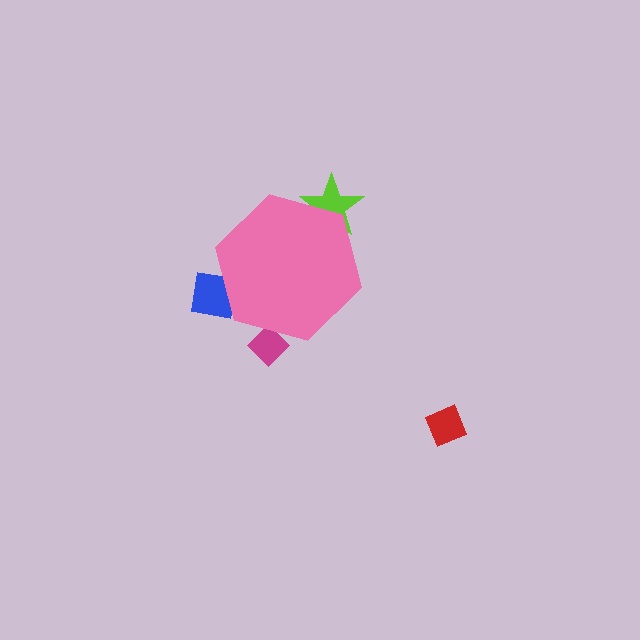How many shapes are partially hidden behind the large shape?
3 shapes are partially hidden.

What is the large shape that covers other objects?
A pink hexagon.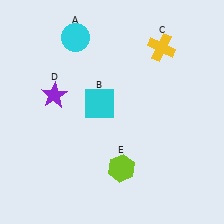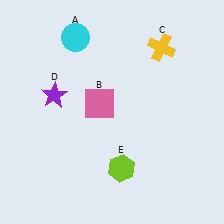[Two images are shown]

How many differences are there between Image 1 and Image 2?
There is 1 difference between the two images.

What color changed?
The square (B) changed from cyan in Image 1 to pink in Image 2.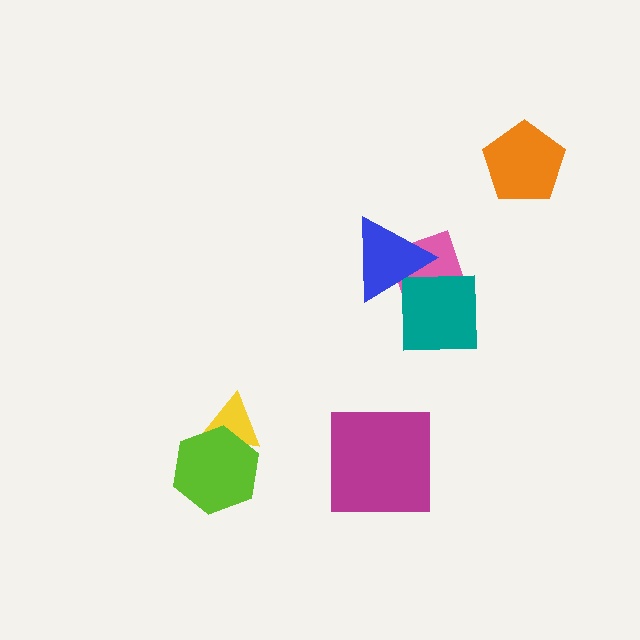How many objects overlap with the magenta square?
0 objects overlap with the magenta square.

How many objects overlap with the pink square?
2 objects overlap with the pink square.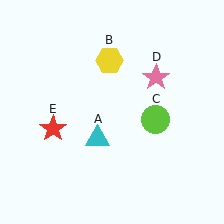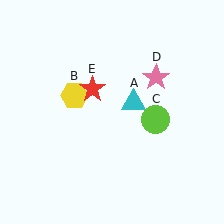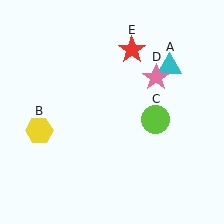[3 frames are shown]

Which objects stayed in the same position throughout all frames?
Lime circle (object C) and pink star (object D) remained stationary.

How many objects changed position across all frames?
3 objects changed position: cyan triangle (object A), yellow hexagon (object B), red star (object E).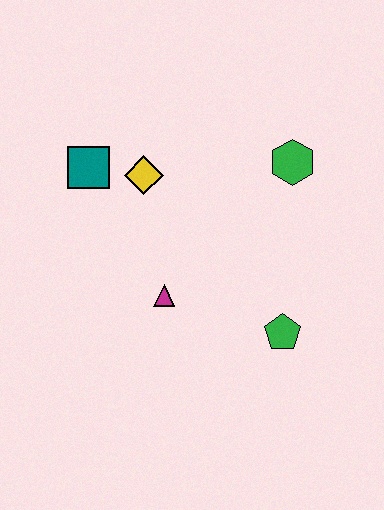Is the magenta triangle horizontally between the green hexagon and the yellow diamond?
Yes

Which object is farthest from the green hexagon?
The teal square is farthest from the green hexagon.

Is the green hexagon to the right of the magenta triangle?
Yes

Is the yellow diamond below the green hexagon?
Yes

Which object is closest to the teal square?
The yellow diamond is closest to the teal square.